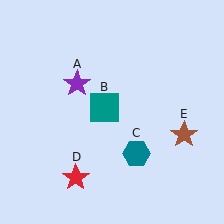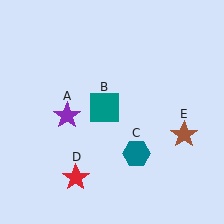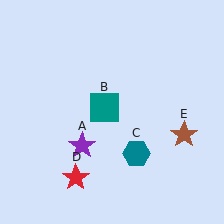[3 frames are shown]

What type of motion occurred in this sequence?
The purple star (object A) rotated counterclockwise around the center of the scene.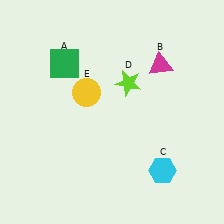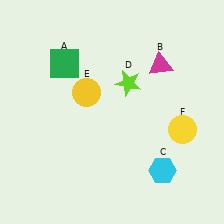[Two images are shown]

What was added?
A yellow circle (F) was added in Image 2.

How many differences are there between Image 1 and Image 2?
There is 1 difference between the two images.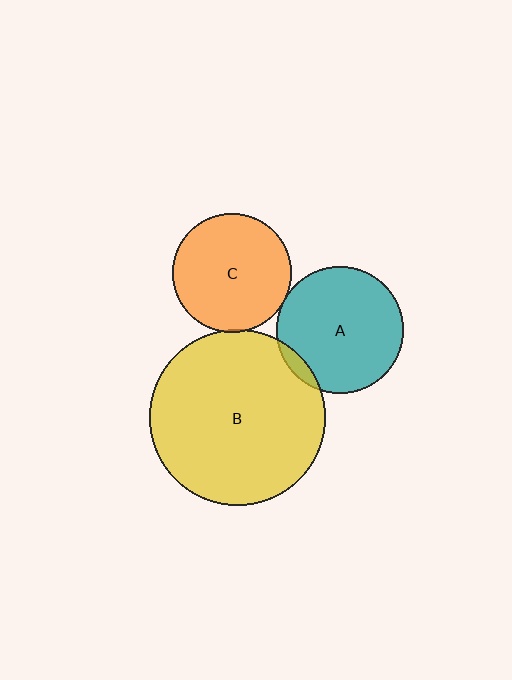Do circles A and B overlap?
Yes.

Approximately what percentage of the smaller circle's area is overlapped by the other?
Approximately 5%.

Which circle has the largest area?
Circle B (yellow).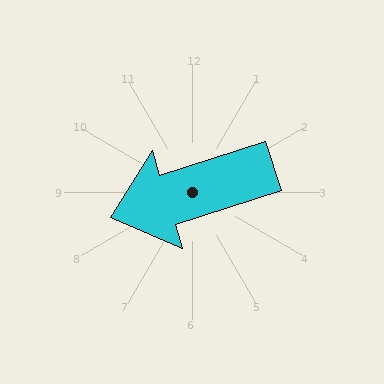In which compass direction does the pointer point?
West.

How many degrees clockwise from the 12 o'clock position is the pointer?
Approximately 252 degrees.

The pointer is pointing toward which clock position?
Roughly 8 o'clock.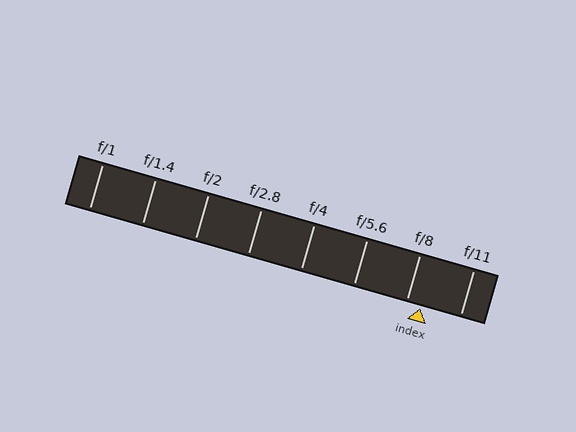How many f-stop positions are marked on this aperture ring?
There are 8 f-stop positions marked.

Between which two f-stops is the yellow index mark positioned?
The index mark is between f/8 and f/11.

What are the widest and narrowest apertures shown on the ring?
The widest aperture shown is f/1 and the narrowest is f/11.